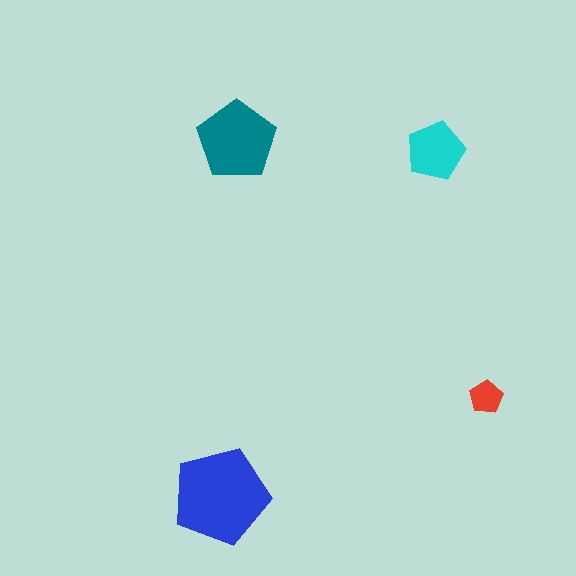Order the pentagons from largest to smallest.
the blue one, the teal one, the cyan one, the red one.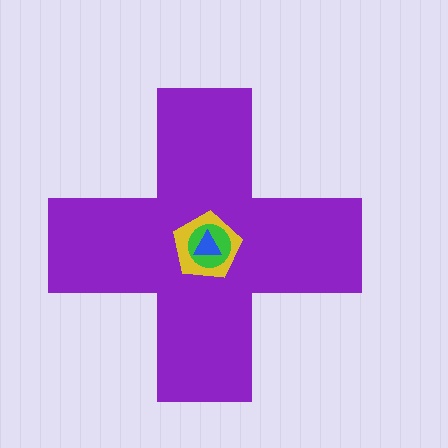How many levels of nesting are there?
4.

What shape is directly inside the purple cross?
The yellow pentagon.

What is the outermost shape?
The purple cross.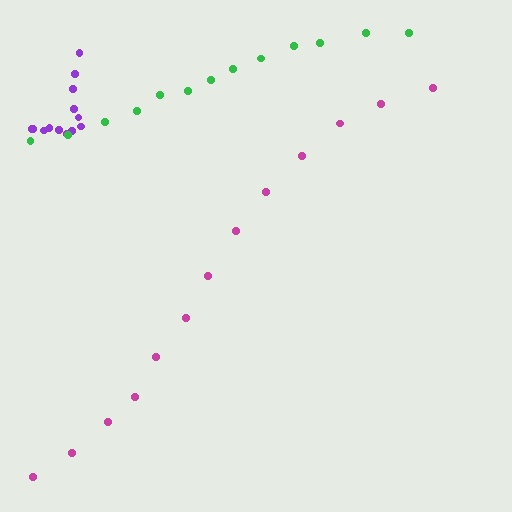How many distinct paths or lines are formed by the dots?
There are 3 distinct paths.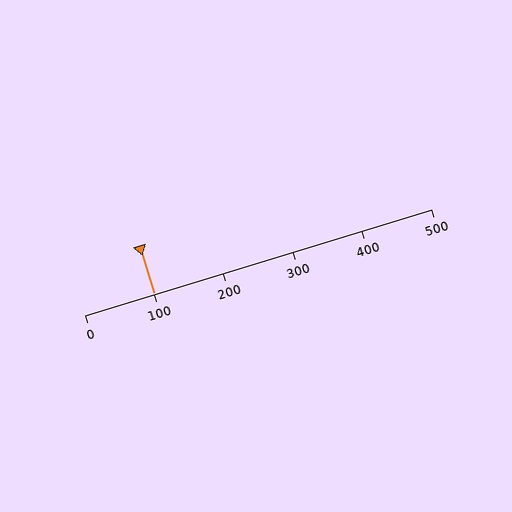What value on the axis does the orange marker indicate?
The marker indicates approximately 100.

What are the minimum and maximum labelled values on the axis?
The axis runs from 0 to 500.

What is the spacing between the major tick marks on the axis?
The major ticks are spaced 100 apart.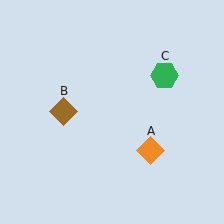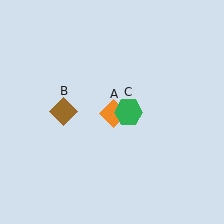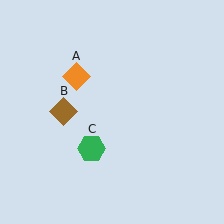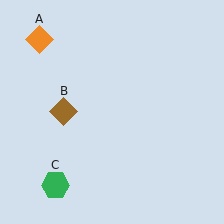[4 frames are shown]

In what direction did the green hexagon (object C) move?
The green hexagon (object C) moved down and to the left.